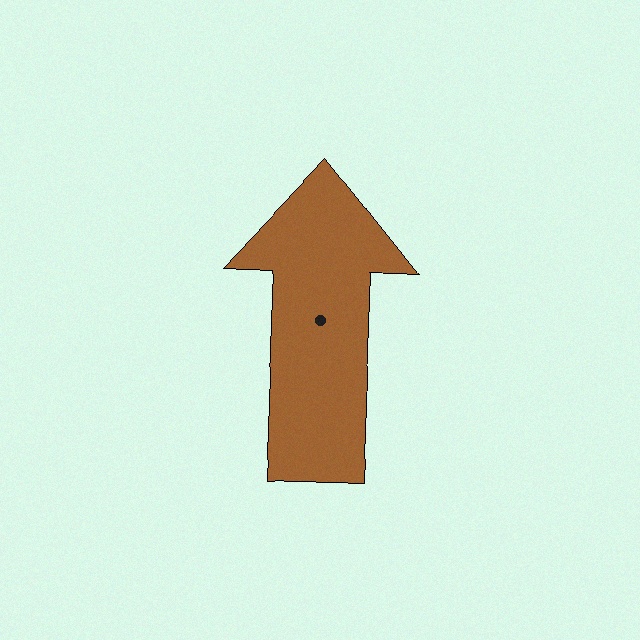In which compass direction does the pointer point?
North.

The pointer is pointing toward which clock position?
Roughly 12 o'clock.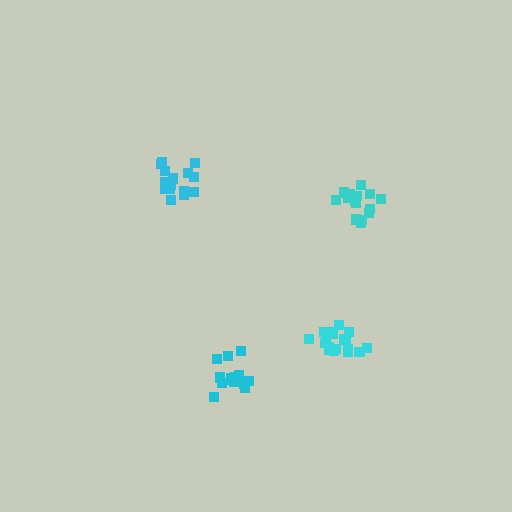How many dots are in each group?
Group 1: 19 dots, Group 2: 15 dots, Group 3: 15 dots, Group 4: 15 dots (64 total).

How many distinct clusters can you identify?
There are 4 distinct clusters.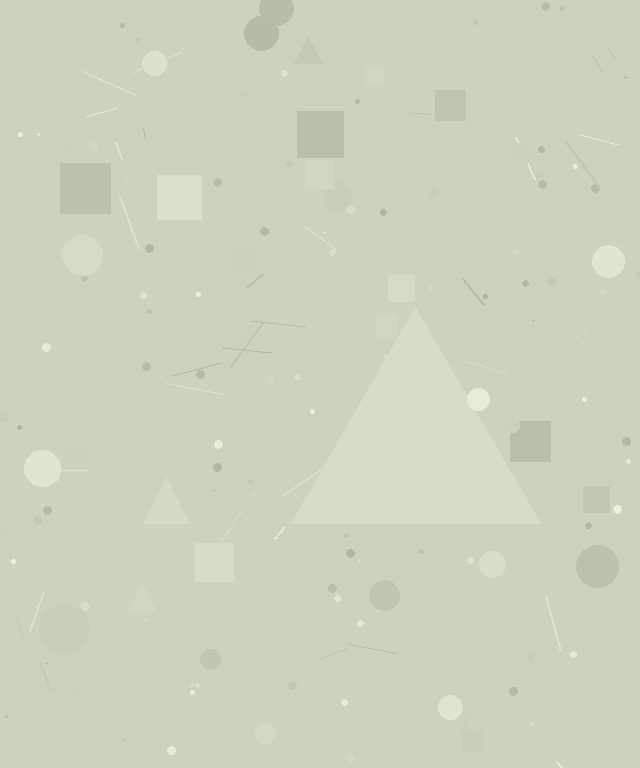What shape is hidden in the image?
A triangle is hidden in the image.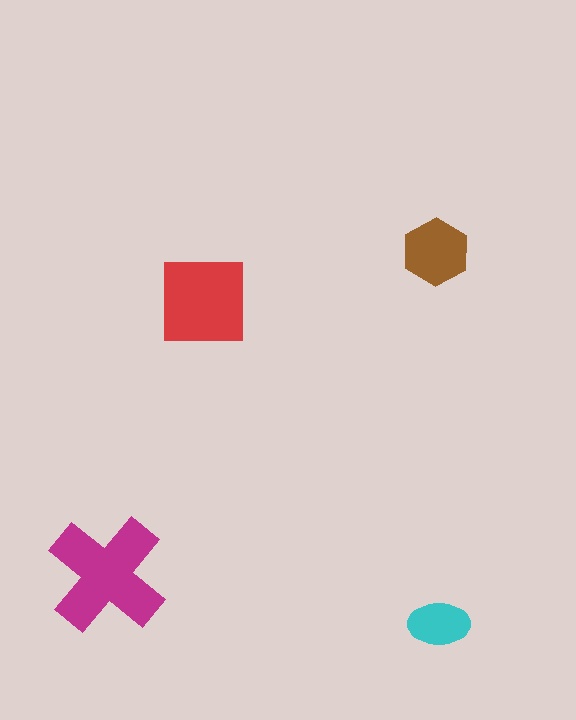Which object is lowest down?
The cyan ellipse is bottommost.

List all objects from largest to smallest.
The magenta cross, the red square, the brown hexagon, the cyan ellipse.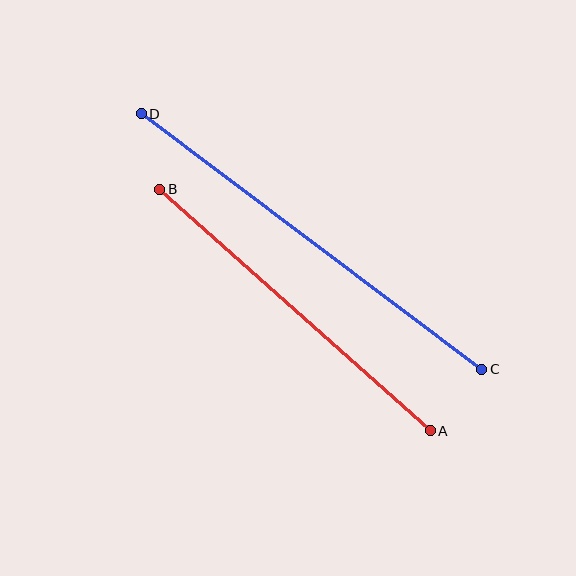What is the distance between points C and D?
The distance is approximately 426 pixels.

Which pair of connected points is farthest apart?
Points C and D are farthest apart.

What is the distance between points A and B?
The distance is approximately 363 pixels.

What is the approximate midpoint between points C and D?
The midpoint is at approximately (311, 242) pixels.